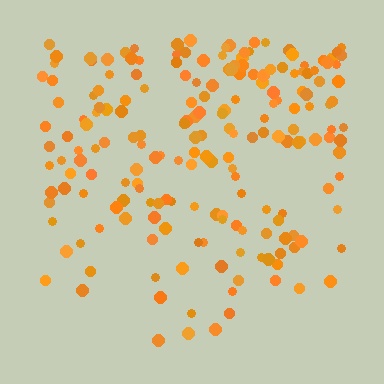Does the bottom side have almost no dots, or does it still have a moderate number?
Still a moderate number, just noticeably fewer than the top.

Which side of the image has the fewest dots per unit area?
The bottom.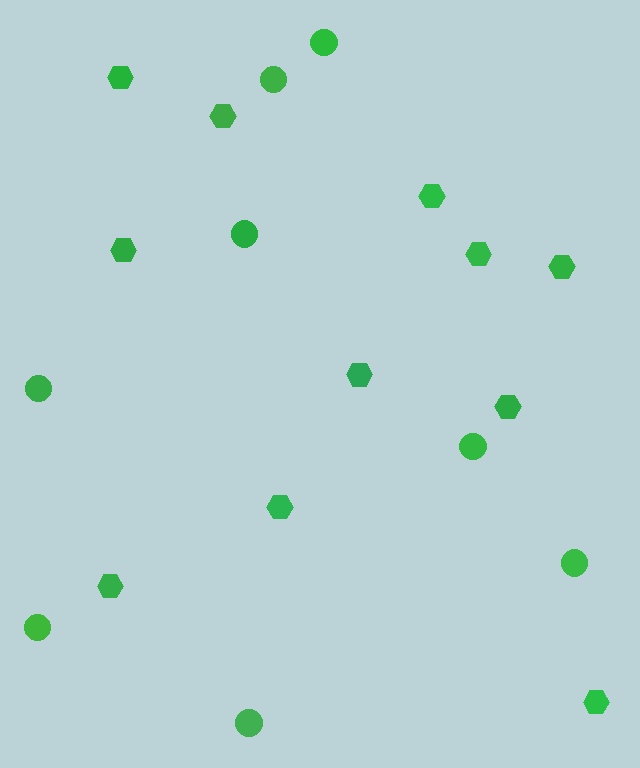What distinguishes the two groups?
There are 2 groups: one group of hexagons (11) and one group of circles (8).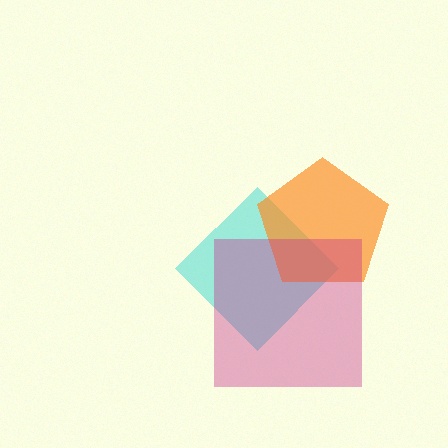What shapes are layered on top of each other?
The layered shapes are: a cyan diamond, an orange pentagon, a magenta square.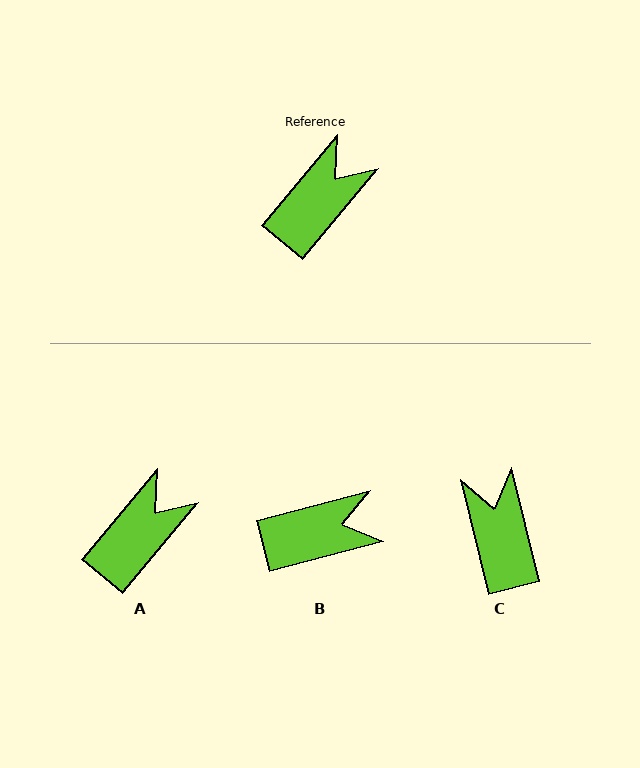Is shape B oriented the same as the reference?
No, it is off by about 36 degrees.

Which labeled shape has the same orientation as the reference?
A.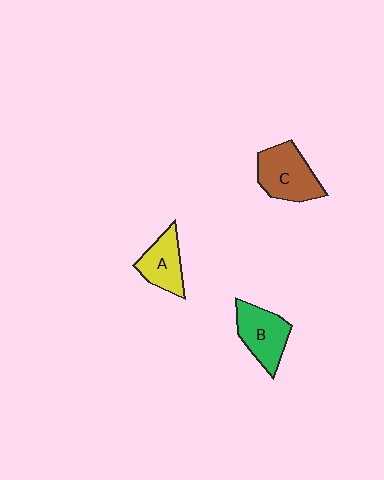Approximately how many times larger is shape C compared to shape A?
Approximately 1.4 times.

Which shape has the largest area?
Shape C (brown).